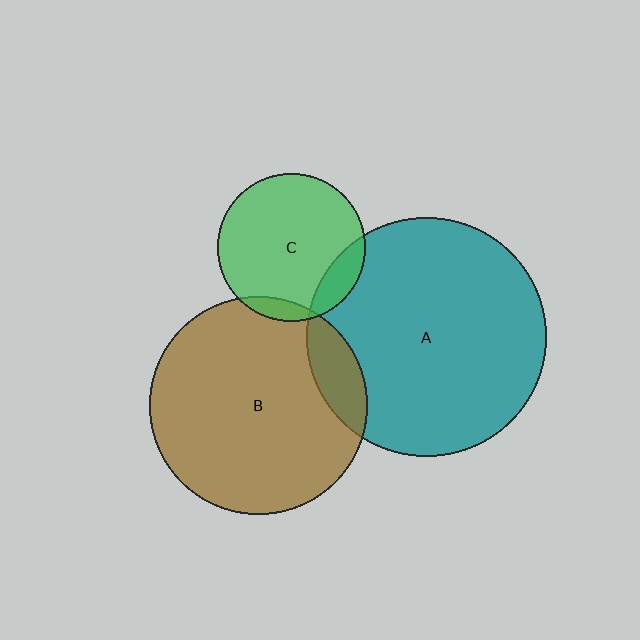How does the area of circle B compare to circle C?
Approximately 2.2 times.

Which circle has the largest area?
Circle A (teal).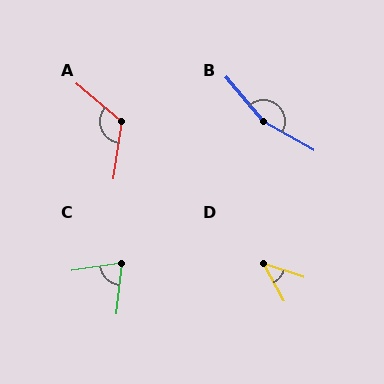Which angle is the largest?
B, at approximately 160 degrees.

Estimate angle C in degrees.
Approximately 75 degrees.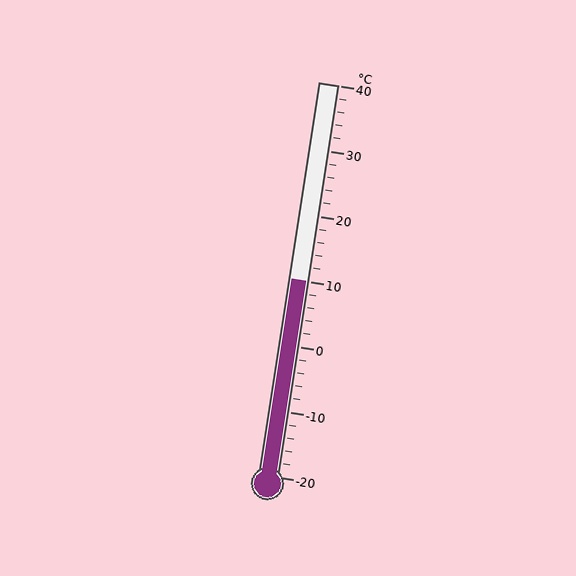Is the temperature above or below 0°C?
The temperature is above 0°C.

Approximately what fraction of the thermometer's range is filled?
The thermometer is filled to approximately 50% of its range.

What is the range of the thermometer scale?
The thermometer scale ranges from -20°C to 40°C.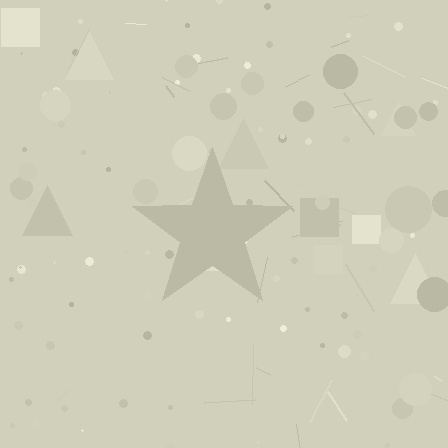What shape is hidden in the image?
A star is hidden in the image.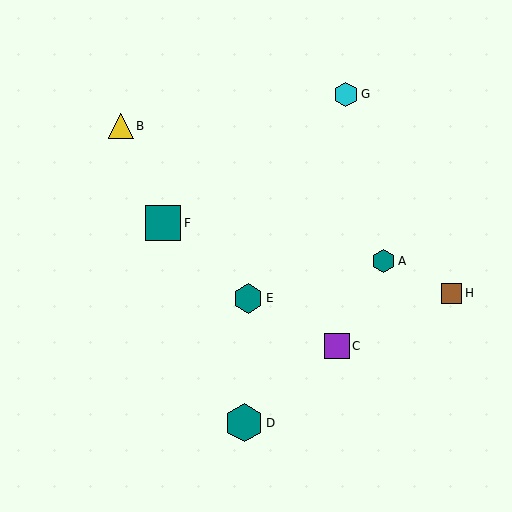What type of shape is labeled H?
Shape H is a brown square.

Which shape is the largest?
The teal hexagon (labeled D) is the largest.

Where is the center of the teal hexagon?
The center of the teal hexagon is at (248, 298).